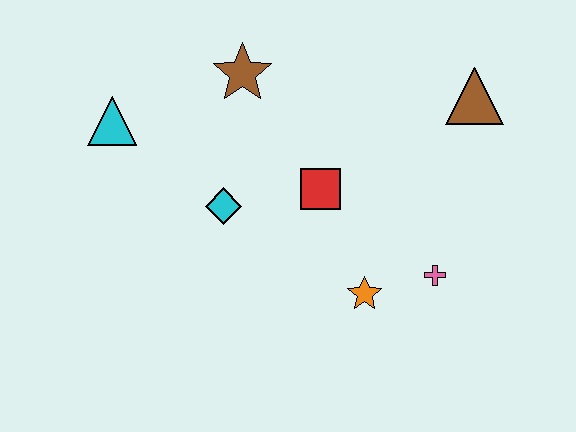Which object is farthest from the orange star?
The cyan triangle is farthest from the orange star.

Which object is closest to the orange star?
The pink cross is closest to the orange star.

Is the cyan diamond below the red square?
Yes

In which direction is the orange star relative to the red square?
The orange star is below the red square.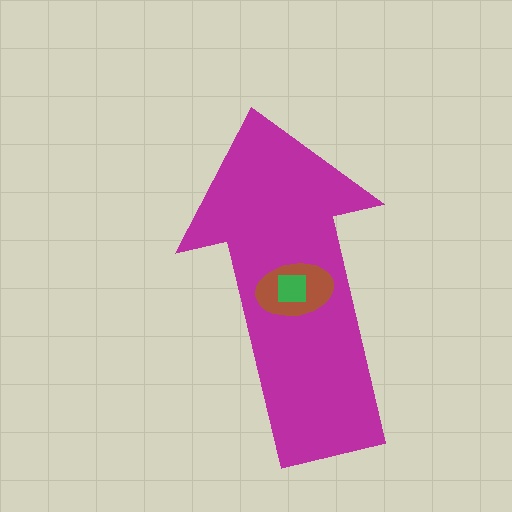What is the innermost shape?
The green square.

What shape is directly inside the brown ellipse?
The green square.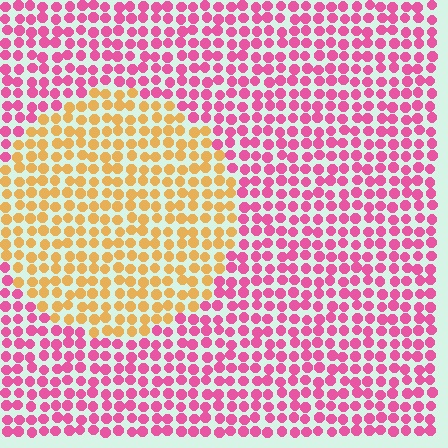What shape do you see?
I see a circle.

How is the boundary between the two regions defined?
The boundary is defined purely by a slight shift in hue (about 68 degrees). Spacing, size, and orientation are identical on both sides.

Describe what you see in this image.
The image is filled with small pink elements in a uniform arrangement. A circle-shaped region is visible where the elements are tinted to a slightly different hue, forming a subtle color boundary.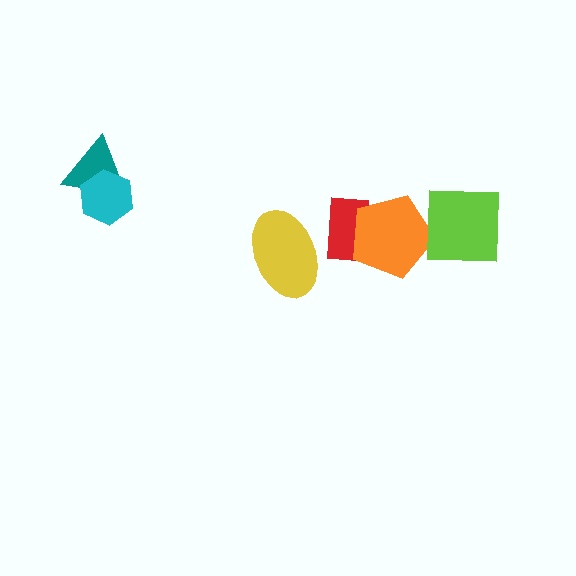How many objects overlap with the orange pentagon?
1 object overlaps with the orange pentagon.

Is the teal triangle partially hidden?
Yes, it is partially covered by another shape.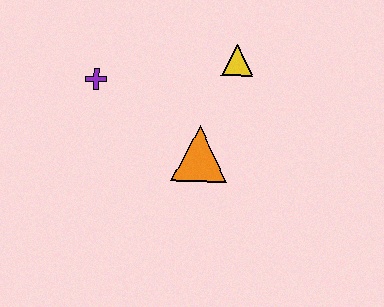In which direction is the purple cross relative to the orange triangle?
The purple cross is to the left of the orange triangle.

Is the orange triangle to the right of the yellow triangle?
No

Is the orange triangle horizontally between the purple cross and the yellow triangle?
Yes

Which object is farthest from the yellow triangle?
The purple cross is farthest from the yellow triangle.